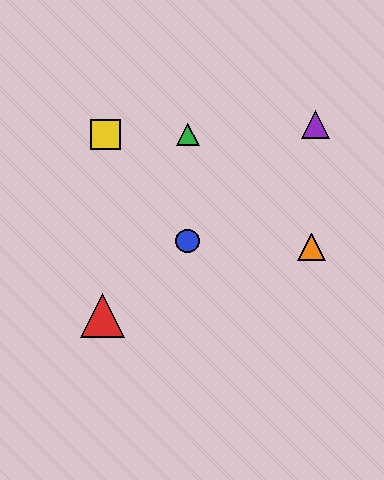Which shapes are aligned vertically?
The blue circle, the green triangle are aligned vertically.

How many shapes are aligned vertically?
2 shapes (the blue circle, the green triangle) are aligned vertically.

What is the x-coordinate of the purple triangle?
The purple triangle is at x≈315.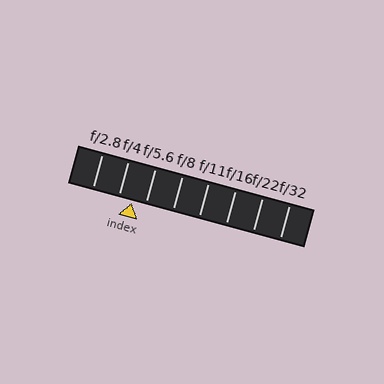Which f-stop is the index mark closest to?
The index mark is closest to f/4.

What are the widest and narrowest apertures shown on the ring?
The widest aperture shown is f/2.8 and the narrowest is f/32.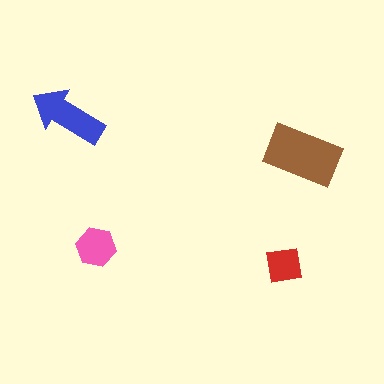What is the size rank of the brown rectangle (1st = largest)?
1st.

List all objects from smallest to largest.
The red square, the pink hexagon, the blue arrow, the brown rectangle.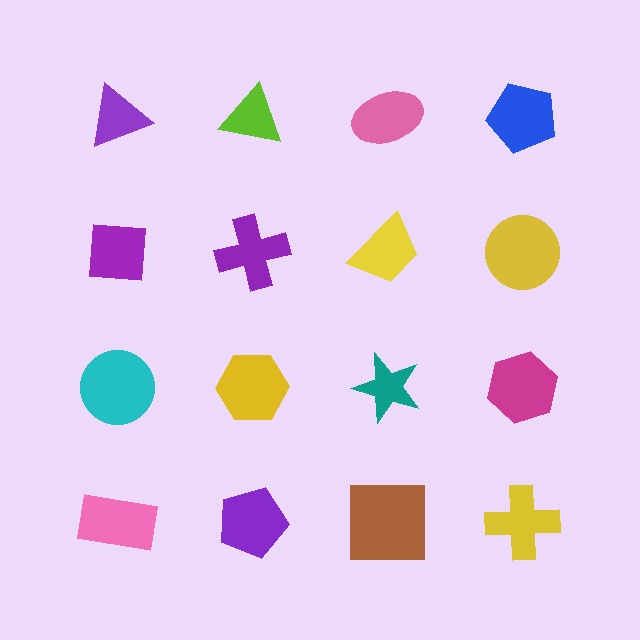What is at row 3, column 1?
A cyan circle.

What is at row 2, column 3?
A yellow trapezoid.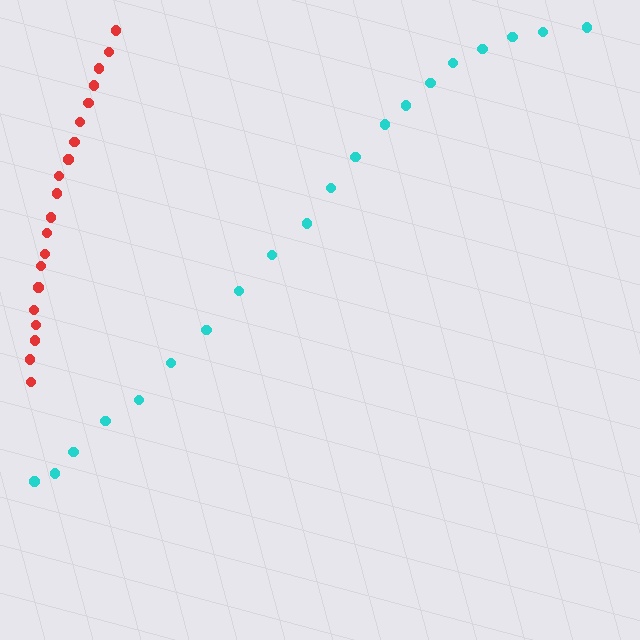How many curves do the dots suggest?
There are 2 distinct paths.